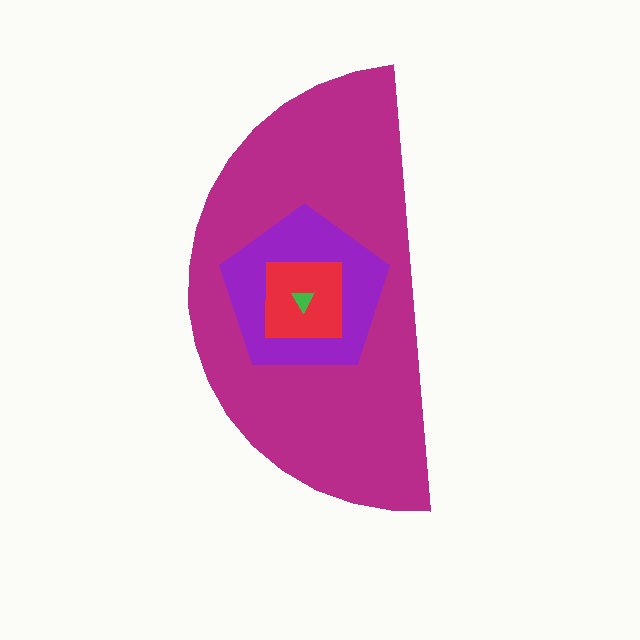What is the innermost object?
The green triangle.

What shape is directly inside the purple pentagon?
The red square.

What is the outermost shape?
The magenta semicircle.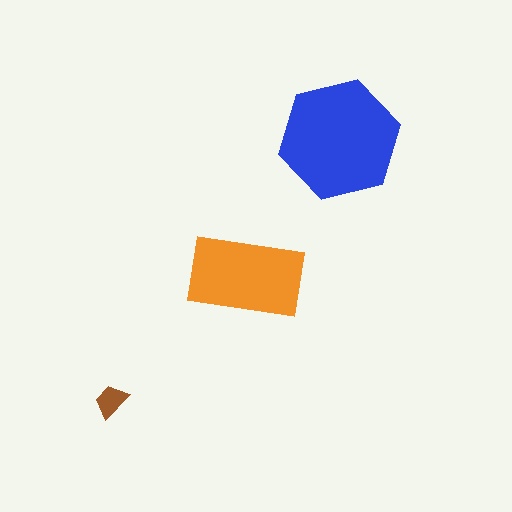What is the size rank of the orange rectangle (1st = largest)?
2nd.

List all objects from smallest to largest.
The brown trapezoid, the orange rectangle, the blue hexagon.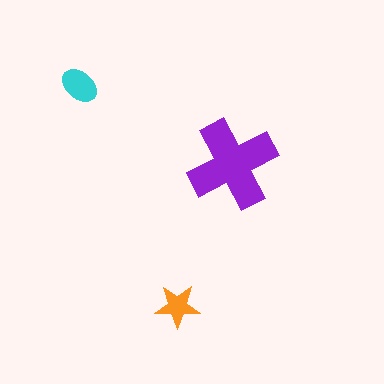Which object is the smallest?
The orange star.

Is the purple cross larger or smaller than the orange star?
Larger.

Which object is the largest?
The purple cross.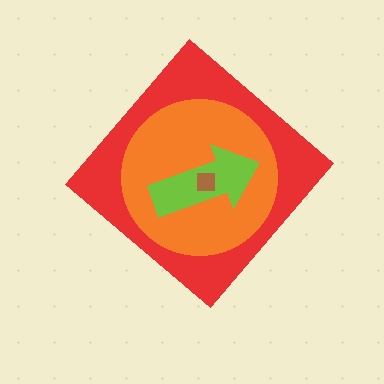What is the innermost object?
The brown square.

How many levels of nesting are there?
4.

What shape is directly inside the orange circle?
The lime arrow.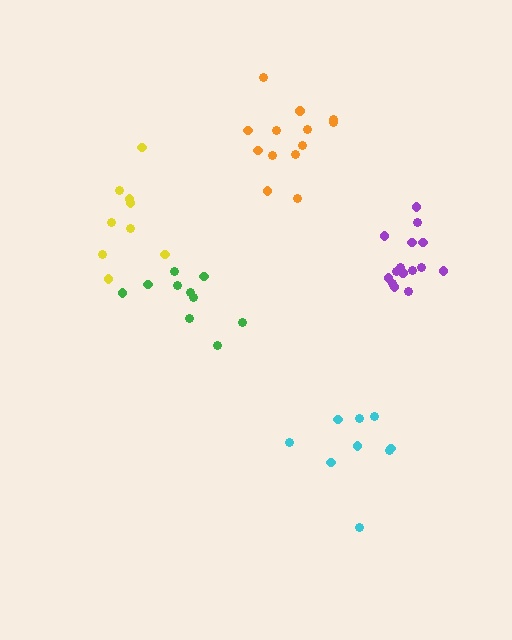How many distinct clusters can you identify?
There are 5 distinct clusters.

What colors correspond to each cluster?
The clusters are colored: purple, yellow, orange, cyan, green.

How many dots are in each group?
Group 1: 15 dots, Group 2: 9 dots, Group 3: 13 dots, Group 4: 9 dots, Group 5: 10 dots (56 total).